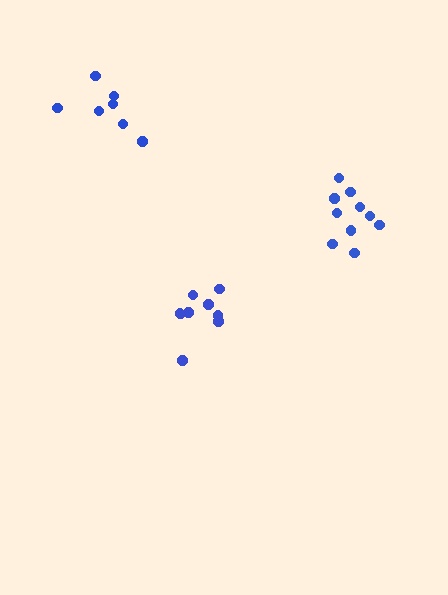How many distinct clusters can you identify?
There are 3 distinct clusters.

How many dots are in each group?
Group 1: 9 dots, Group 2: 7 dots, Group 3: 10 dots (26 total).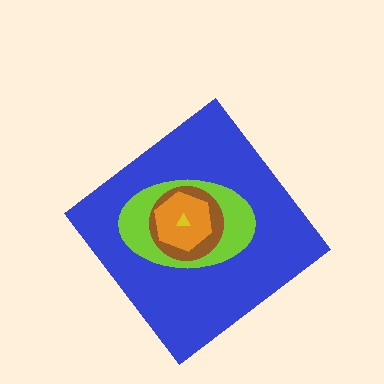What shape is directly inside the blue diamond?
The lime ellipse.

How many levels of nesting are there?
5.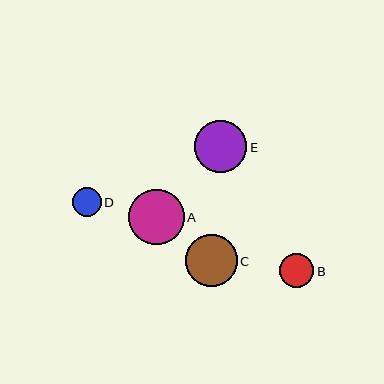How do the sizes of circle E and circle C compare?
Circle E and circle C are approximately the same size.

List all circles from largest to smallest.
From largest to smallest: A, E, C, B, D.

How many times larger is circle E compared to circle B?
Circle E is approximately 1.5 times the size of circle B.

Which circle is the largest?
Circle A is the largest with a size of approximately 55 pixels.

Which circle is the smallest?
Circle D is the smallest with a size of approximately 29 pixels.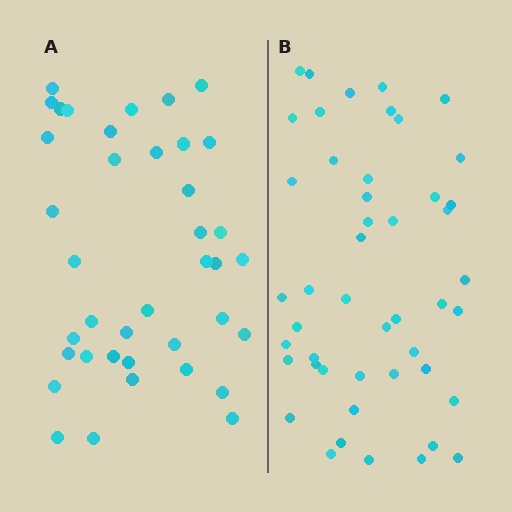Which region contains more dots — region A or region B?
Region B (the right region) has more dots.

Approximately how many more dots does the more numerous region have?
Region B has roughly 8 or so more dots than region A.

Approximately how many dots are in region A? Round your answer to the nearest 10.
About 40 dots. (The exact count is 39, which rounds to 40.)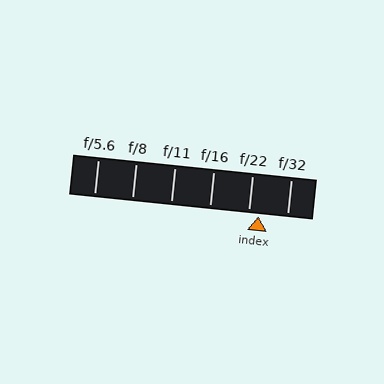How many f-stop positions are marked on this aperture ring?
There are 6 f-stop positions marked.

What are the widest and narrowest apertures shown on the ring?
The widest aperture shown is f/5.6 and the narrowest is f/32.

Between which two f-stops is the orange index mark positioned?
The index mark is between f/22 and f/32.